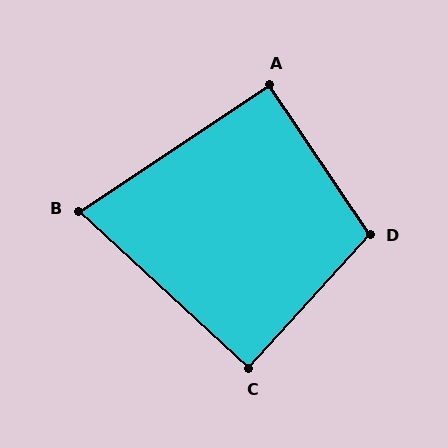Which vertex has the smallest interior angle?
B, at approximately 76 degrees.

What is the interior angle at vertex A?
Approximately 90 degrees (approximately right).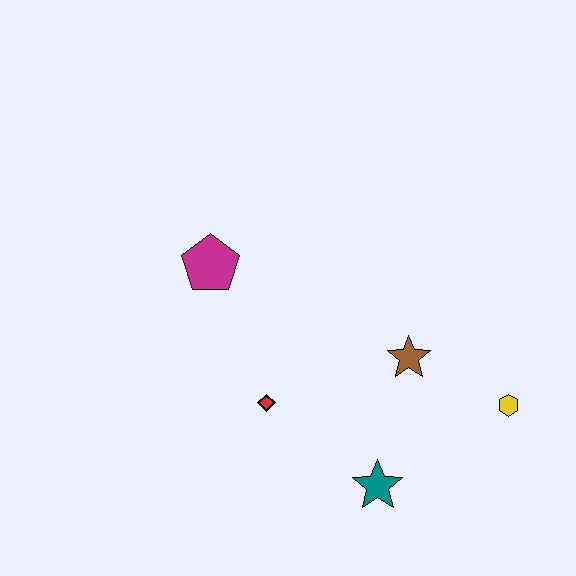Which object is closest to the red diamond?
The teal star is closest to the red diamond.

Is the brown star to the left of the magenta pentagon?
No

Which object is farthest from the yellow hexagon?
The magenta pentagon is farthest from the yellow hexagon.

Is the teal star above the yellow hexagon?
No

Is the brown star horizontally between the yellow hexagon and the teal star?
Yes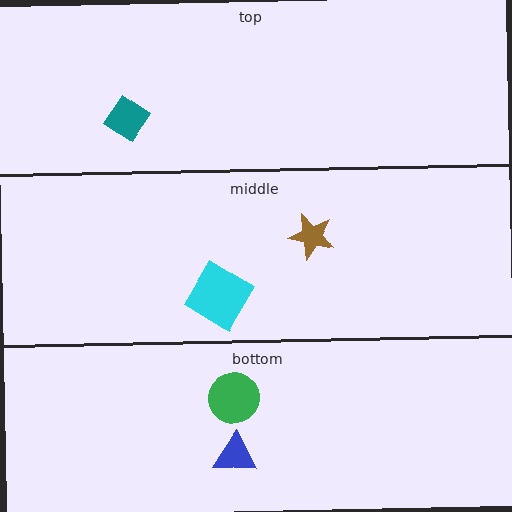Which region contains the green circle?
The bottom region.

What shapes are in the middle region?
The brown star, the cyan diamond.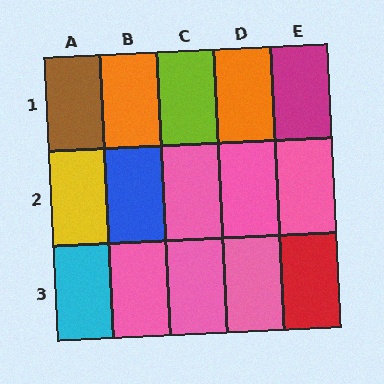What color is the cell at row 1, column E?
Magenta.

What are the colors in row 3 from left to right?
Cyan, pink, pink, pink, red.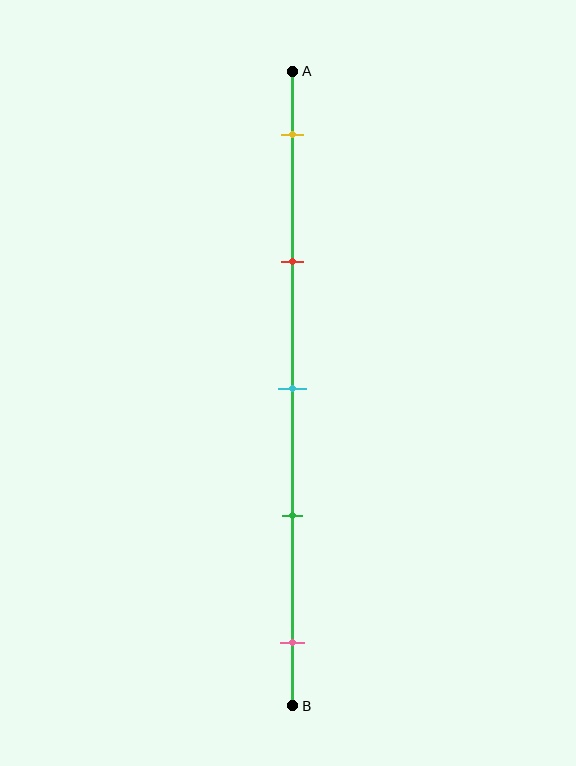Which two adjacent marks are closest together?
The cyan and green marks are the closest adjacent pair.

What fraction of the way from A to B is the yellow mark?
The yellow mark is approximately 10% (0.1) of the way from A to B.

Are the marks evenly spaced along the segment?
Yes, the marks are approximately evenly spaced.